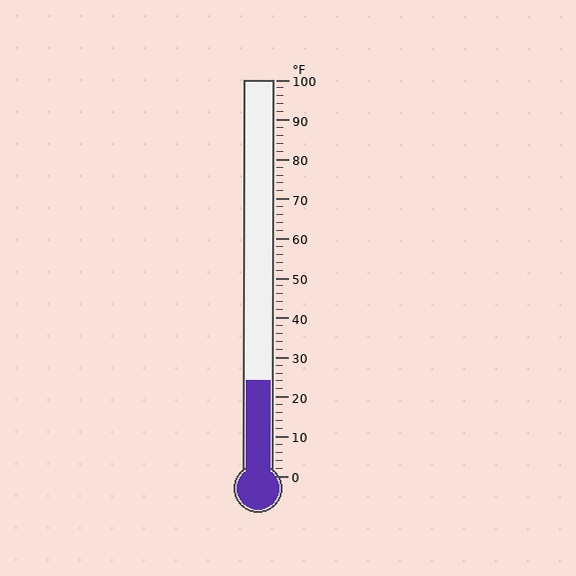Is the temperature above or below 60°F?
The temperature is below 60°F.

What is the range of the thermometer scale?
The thermometer scale ranges from 0°F to 100°F.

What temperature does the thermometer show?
The thermometer shows approximately 24°F.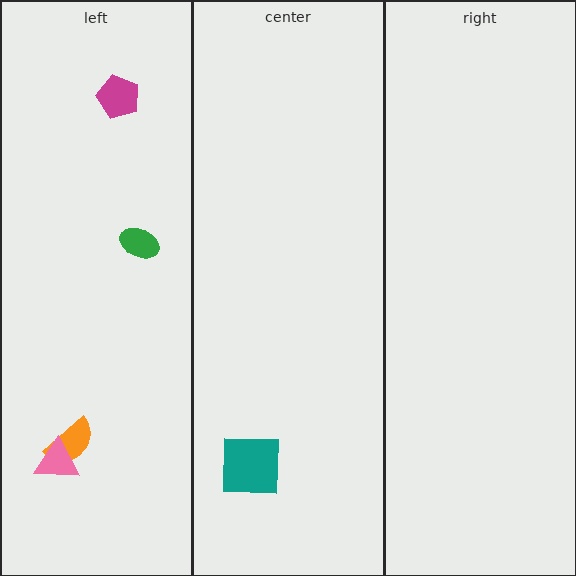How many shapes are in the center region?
1.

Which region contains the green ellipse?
The left region.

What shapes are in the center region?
The teal square.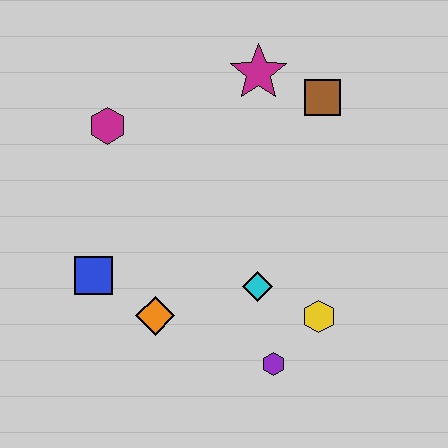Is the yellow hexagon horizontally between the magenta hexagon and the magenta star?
No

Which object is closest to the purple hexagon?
The yellow hexagon is closest to the purple hexagon.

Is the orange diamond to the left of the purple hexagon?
Yes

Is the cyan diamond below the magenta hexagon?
Yes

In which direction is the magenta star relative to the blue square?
The magenta star is above the blue square.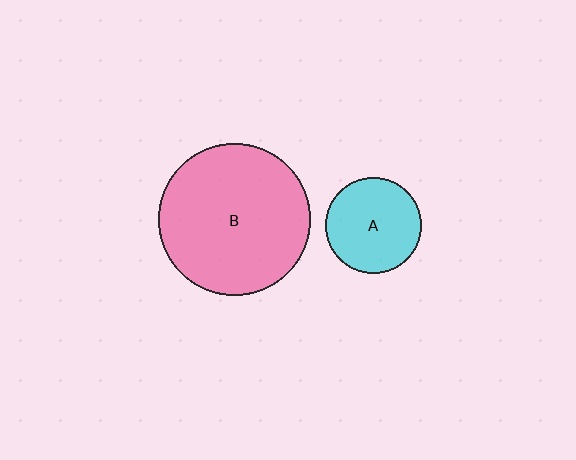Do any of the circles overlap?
No, none of the circles overlap.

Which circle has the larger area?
Circle B (pink).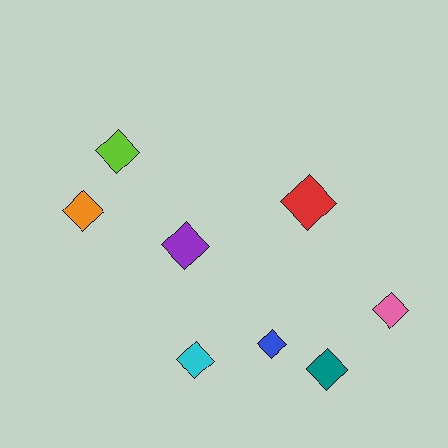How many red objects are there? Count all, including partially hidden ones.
There is 1 red object.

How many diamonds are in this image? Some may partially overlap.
There are 8 diamonds.